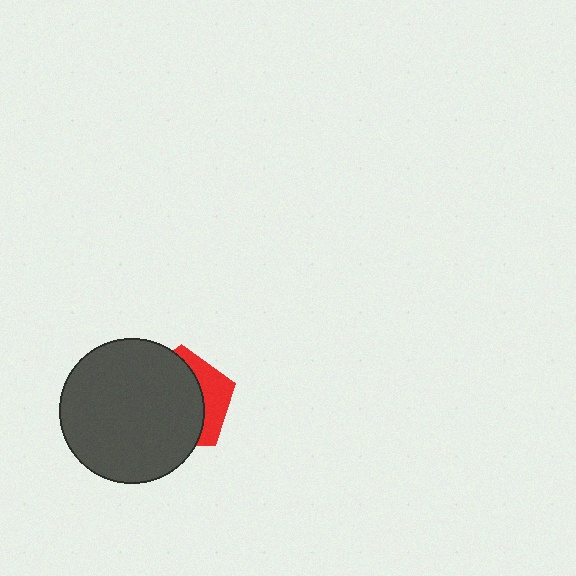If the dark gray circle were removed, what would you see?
You would see the complete red pentagon.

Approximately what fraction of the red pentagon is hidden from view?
Roughly 70% of the red pentagon is hidden behind the dark gray circle.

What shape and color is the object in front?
The object in front is a dark gray circle.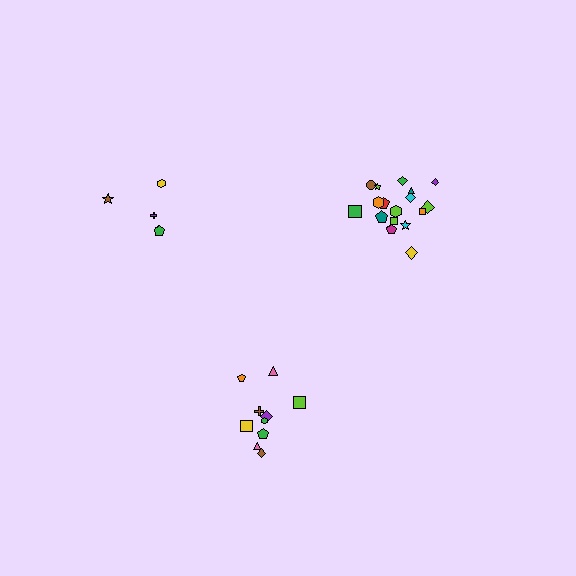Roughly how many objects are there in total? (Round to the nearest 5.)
Roughly 35 objects in total.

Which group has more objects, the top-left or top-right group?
The top-right group.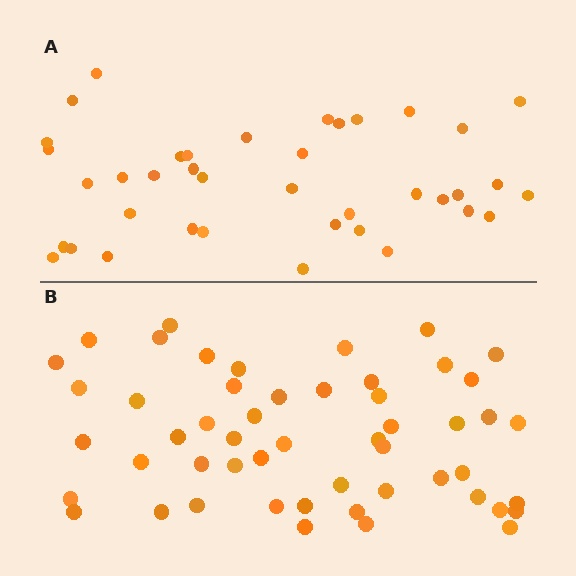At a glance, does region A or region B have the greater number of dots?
Region B (the bottom region) has more dots.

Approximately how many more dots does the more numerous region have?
Region B has approximately 15 more dots than region A.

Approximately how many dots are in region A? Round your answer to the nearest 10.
About 40 dots. (The exact count is 39, which rounds to 40.)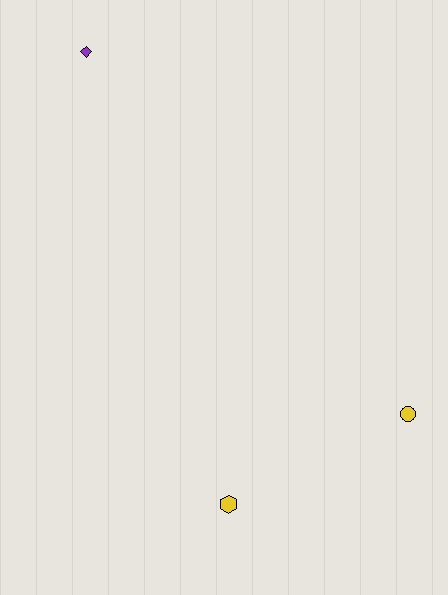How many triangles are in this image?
There are no triangles.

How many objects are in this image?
There are 3 objects.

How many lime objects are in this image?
There are no lime objects.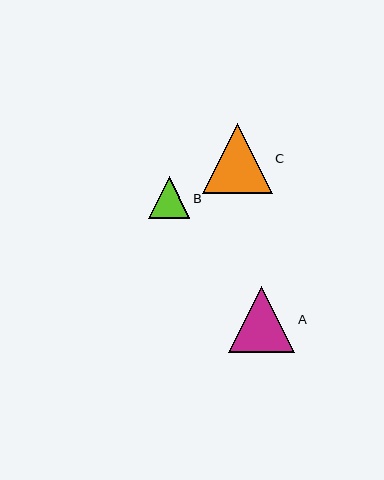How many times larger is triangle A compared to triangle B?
Triangle A is approximately 1.6 times the size of triangle B.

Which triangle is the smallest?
Triangle B is the smallest with a size of approximately 41 pixels.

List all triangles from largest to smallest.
From largest to smallest: C, A, B.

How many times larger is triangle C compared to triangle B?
Triangle C is approximately 1.7 times the size of triangle B.